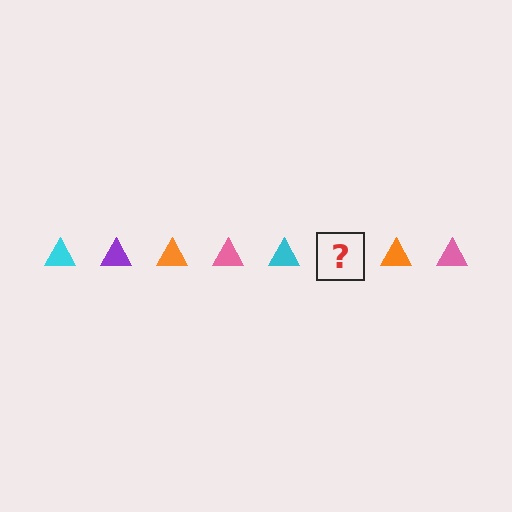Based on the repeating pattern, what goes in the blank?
The blank should be a purple triangle.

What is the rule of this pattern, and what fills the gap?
The rule is that the pattern cycles through cyan, purple, orange, pink triangles. The gap should be filled with a purple triangle.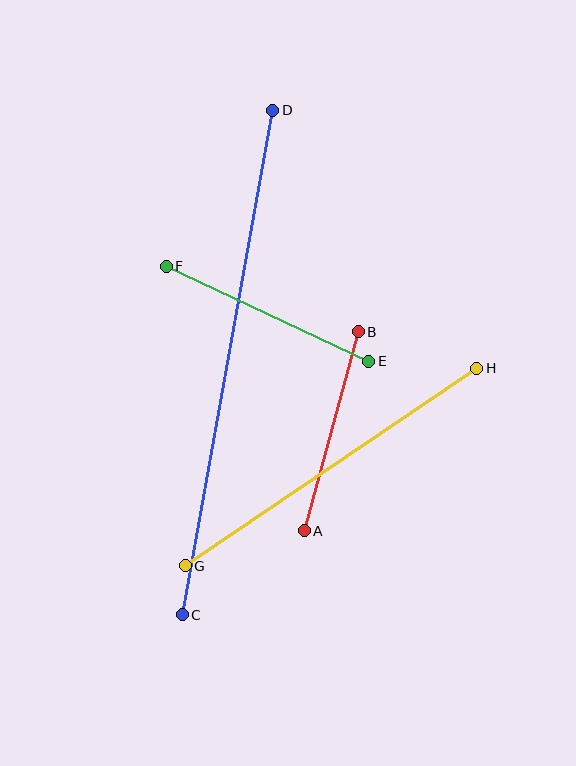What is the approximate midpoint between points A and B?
The midpoint is at approximately (331, 431) pixels.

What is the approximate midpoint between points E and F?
The midpoint is at approximately (267, 314) pixels.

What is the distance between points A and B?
The distance is approximately 206 pixels.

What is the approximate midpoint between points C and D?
The midpoint is at approximately (228, 362) pixels.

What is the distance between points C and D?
The distance is approximately 512 pixels.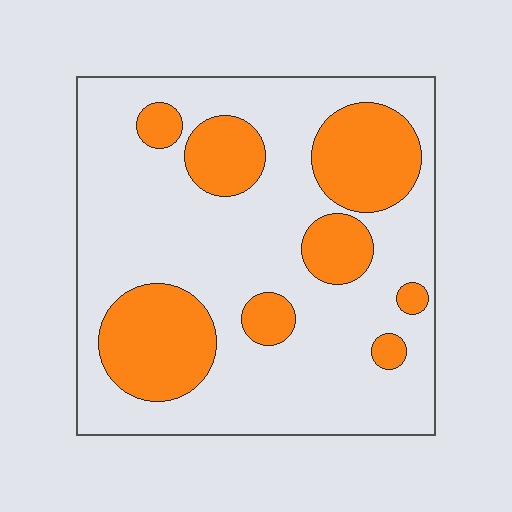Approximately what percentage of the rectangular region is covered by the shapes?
Approximately 30%.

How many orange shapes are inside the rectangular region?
8.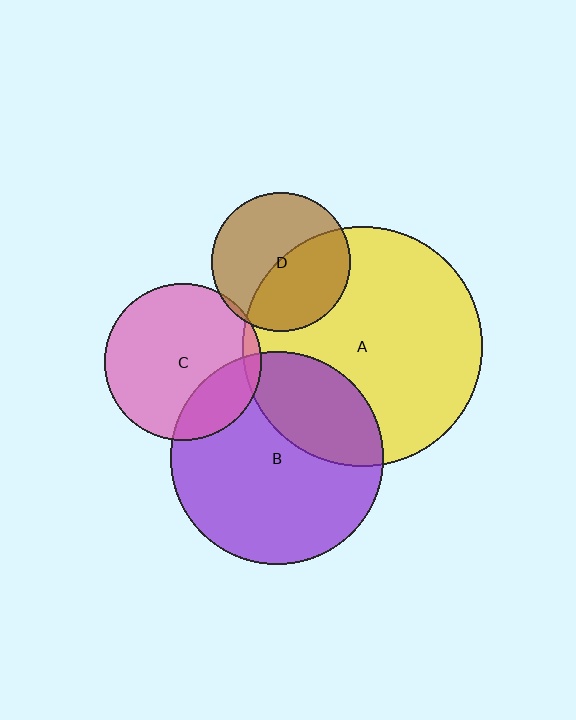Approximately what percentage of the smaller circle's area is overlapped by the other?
Approximately 30%.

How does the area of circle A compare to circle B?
Approximately 1.3 times.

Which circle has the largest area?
Circle A (yellow).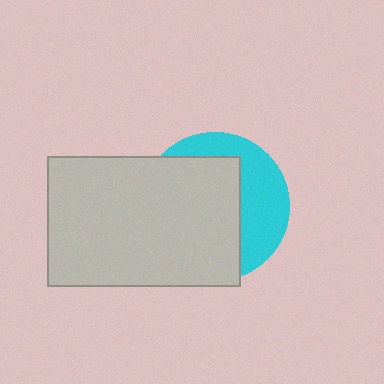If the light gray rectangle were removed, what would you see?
You would see the complete cyan circle.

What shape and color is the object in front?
The object in front is a light gray rectangle.